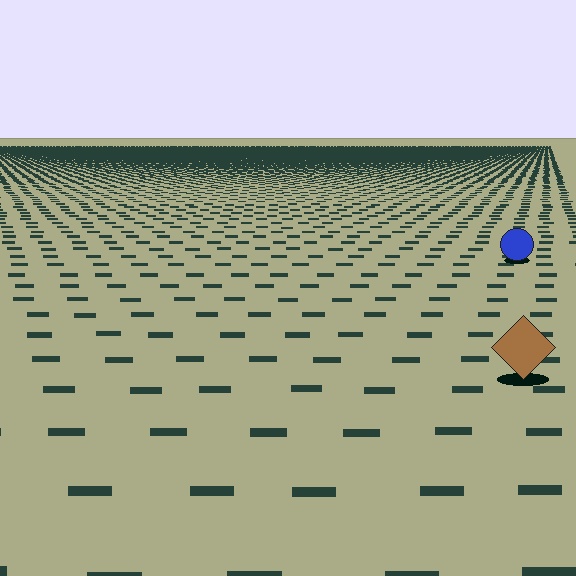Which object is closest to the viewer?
The brown diamond is closest. The texture marks near it are larger and more spread out.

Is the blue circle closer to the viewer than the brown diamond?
No. The brown diamond is closer — you can tell from the texture gradient: the ground texture is coarser near it.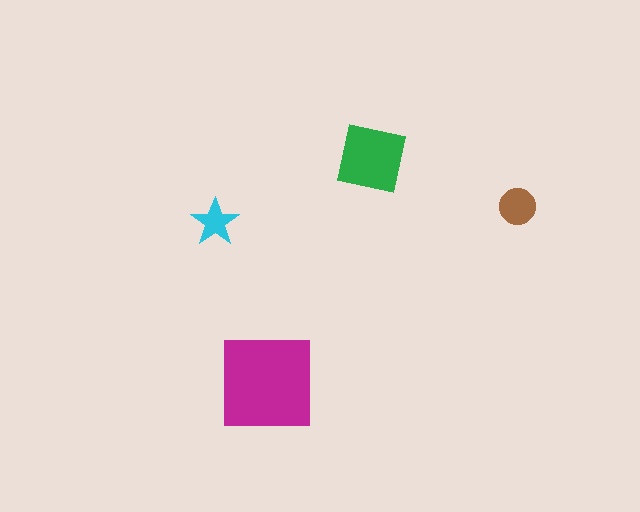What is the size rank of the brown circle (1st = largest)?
3rd.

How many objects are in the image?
There are 4 objects in the image.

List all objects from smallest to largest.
The cyan star, the brown circle, the green square, the magenta square.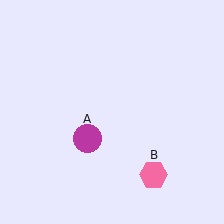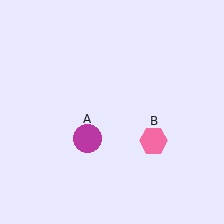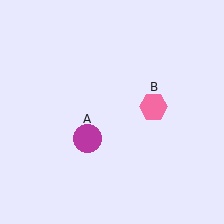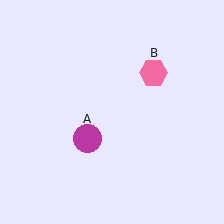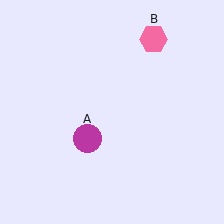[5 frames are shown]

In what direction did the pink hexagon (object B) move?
The pink hexagon (object B) moved up.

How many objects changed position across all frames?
1 object changed position: pink hexagon (object B).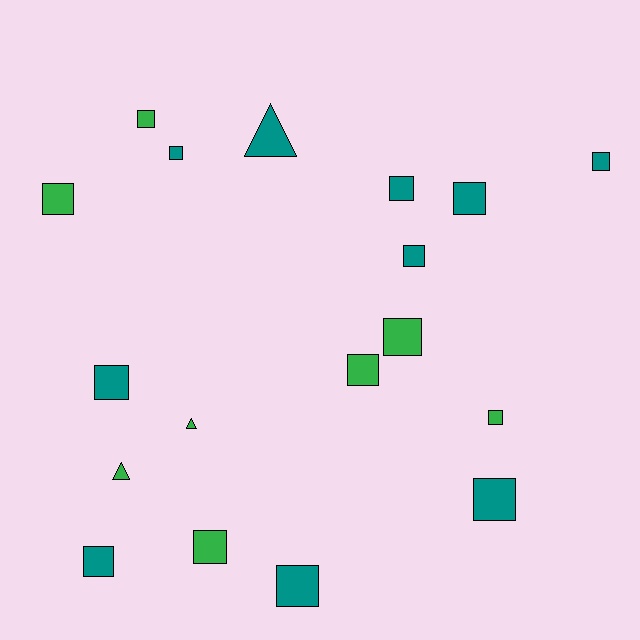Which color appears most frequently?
Teal, with 10 objects.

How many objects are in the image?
There are 18 objects.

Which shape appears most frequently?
Square, with 15 objects.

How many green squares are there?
There are 6 green squares.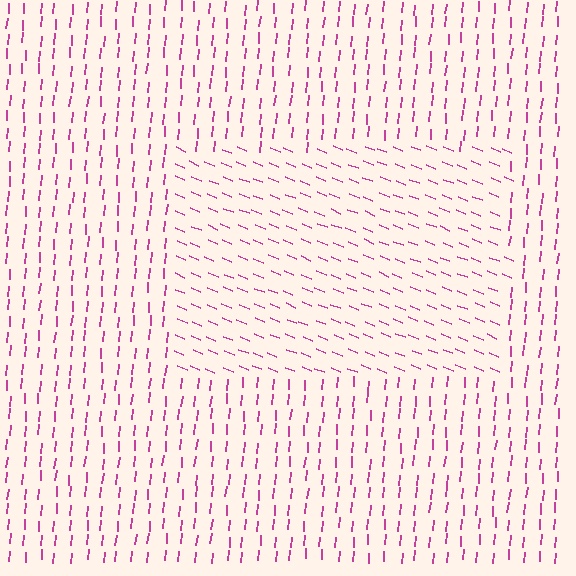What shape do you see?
I see a rectangle.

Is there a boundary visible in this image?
Yes, there is a texture boundary formed by a change in line orientation.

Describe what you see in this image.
The image is filled with small magenta line segments. A rectangle region in the image has lines oriented differently from the surrounding lines, creating a visible texture boundary.